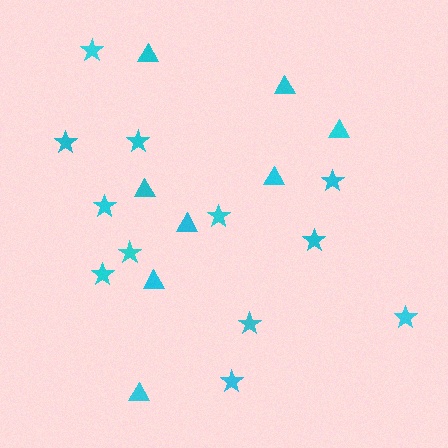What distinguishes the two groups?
There are 2 groups: one group of stars (12) and one group of triangles (8).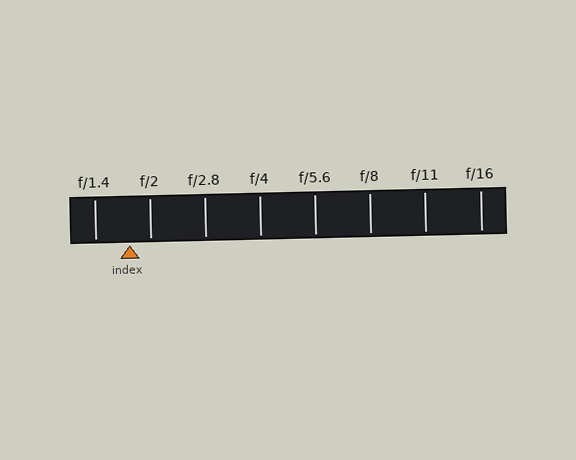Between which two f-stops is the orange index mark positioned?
The index mark is between f/1.4 and f/2.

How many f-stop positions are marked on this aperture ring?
There are 8 f-stop positions marked.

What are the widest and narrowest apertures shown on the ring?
The widest aperture shown is f/1.4 and the narrowest is f/16.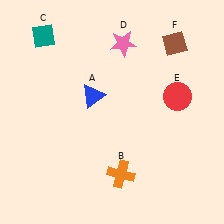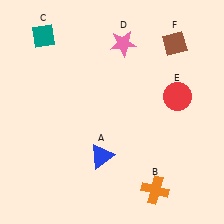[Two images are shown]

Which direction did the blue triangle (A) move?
The blue triangle (A) moved down.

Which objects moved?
The objects that moved are: the blue triangle (A), the orange cross (B).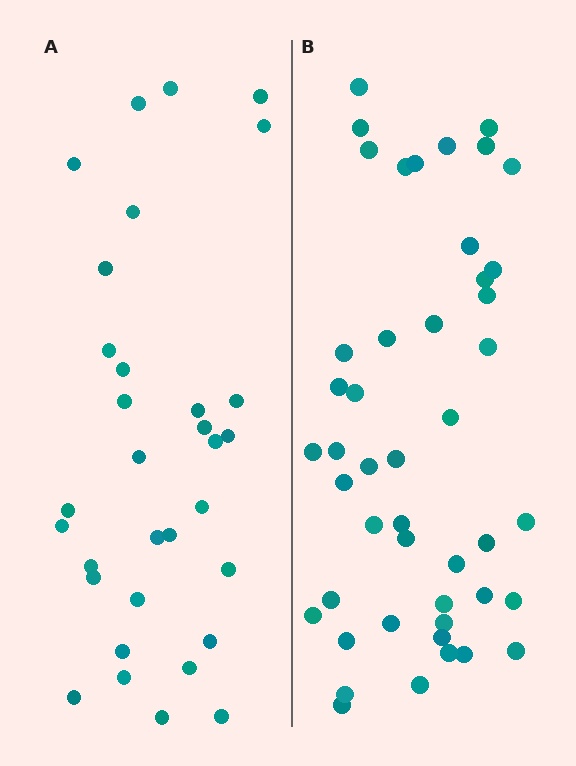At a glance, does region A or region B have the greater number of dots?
Region B (the right region) has more dots.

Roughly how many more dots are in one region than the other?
Region B has approximately 15 more dots than region A.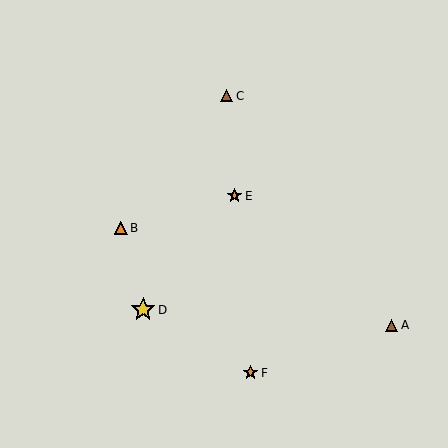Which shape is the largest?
The yellow star (labeled D) is the largest.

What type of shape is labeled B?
Shape B is an orange triangle.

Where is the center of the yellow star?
The center of the yellow star is at (143, 310).